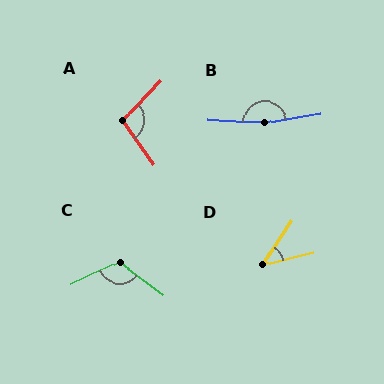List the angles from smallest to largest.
D (43°), A (101°), C (118°), B (168°).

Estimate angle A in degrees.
Approximately 101 degrees.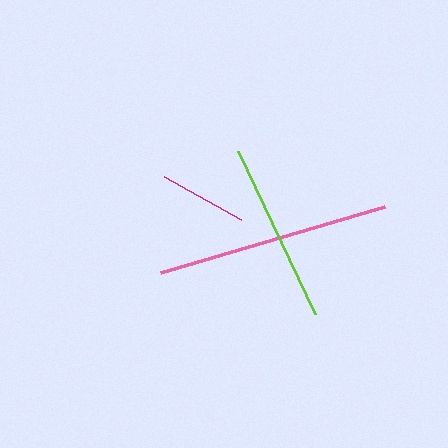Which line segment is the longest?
The pink line is the longest at approximately 234 pixels.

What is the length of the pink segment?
The pink segment is approximately 234 pixels long.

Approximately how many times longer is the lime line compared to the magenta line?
The lime line is approximately 2.0 times the length of the magenta line.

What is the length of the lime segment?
The lime segment is approximately 180 pixels long.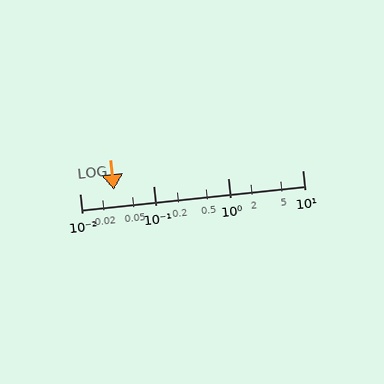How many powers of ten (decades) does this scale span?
The scale spans 3 decades, from 0.01 to 10.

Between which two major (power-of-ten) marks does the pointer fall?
The pointer is between 0.01 and 0.1.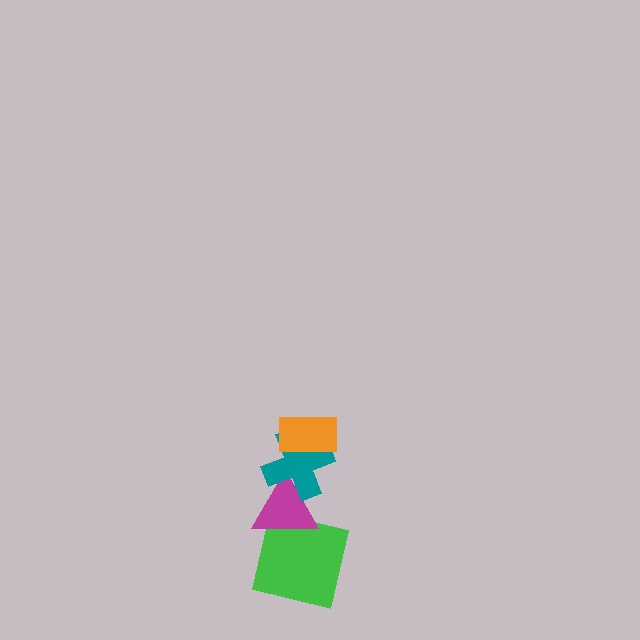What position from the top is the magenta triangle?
The magenta triangle is 3rd from the top.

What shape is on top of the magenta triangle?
The teal cross is on top of the magenta triangle.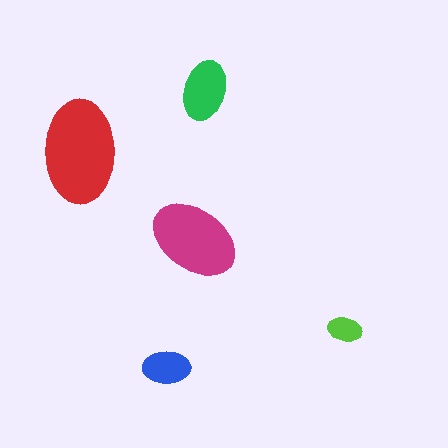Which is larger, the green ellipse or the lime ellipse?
The green one.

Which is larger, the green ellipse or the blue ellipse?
The green one.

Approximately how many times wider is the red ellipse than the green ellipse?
About 1.5 times wider.